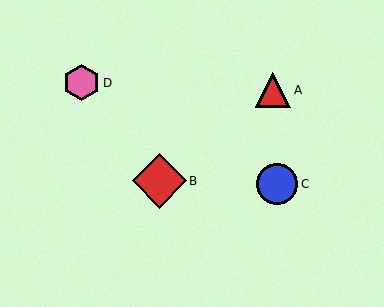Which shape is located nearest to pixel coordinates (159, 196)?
The red diamond (labeled B) at (159, 181) is nearest to that location.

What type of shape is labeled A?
Shape A is a red triangle.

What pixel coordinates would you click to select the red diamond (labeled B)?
Click at (159, 181) to select the red diamond B.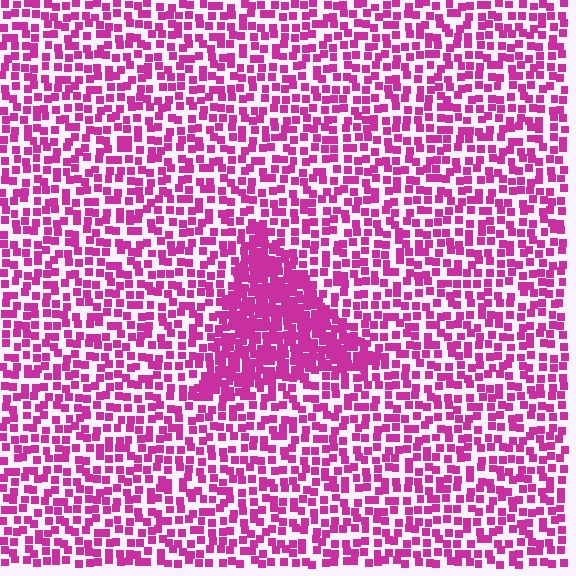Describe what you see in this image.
The image contains small magenta elements arranged at two different densities. A triangle-shaped region is visible where the elements are more densely packed than the surrounding area.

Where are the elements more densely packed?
The elements are more densely packed inside the triangle boundary.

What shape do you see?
I see a triangle.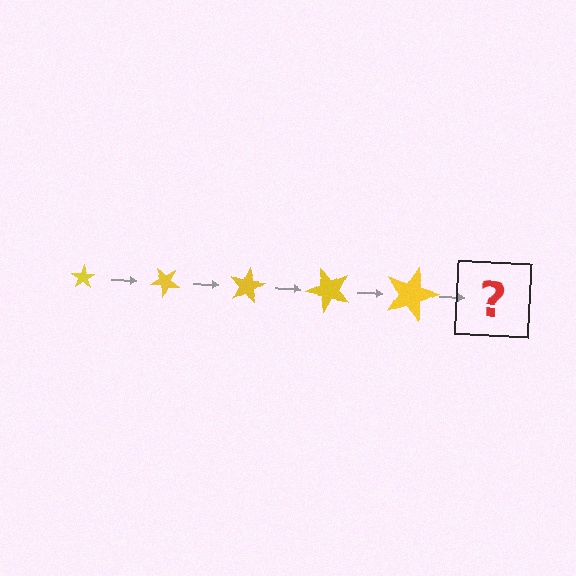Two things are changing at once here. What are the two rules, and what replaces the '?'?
The two rules are that the star grows larger each step and it rotates 40 degrees each step. The '?' should be a star, larger than the previous one and rotated 200 degrees from the start.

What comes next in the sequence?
The next element should be a star, larger than the previous one and rotated 200 degrees from the start.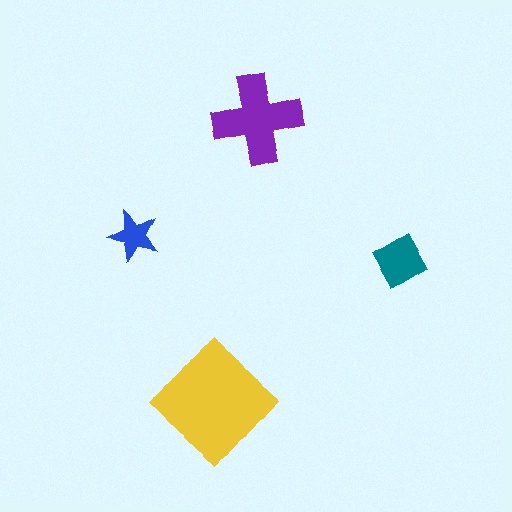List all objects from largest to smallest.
The yellow diamond, the purple cross, the teal diamond, the blue star.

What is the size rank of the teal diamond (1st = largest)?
3rd.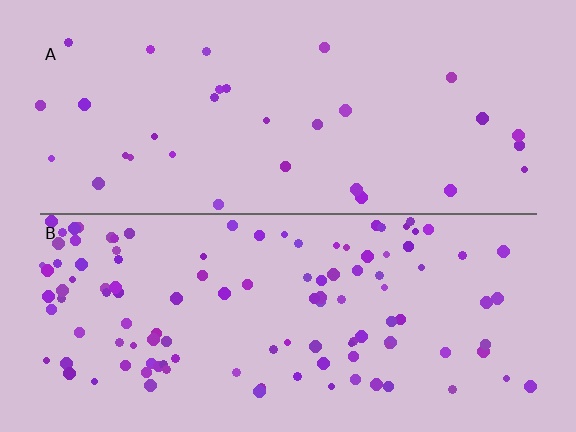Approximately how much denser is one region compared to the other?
Approximately 3.6× — region B over region A.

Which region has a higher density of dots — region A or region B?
B (the bottom).